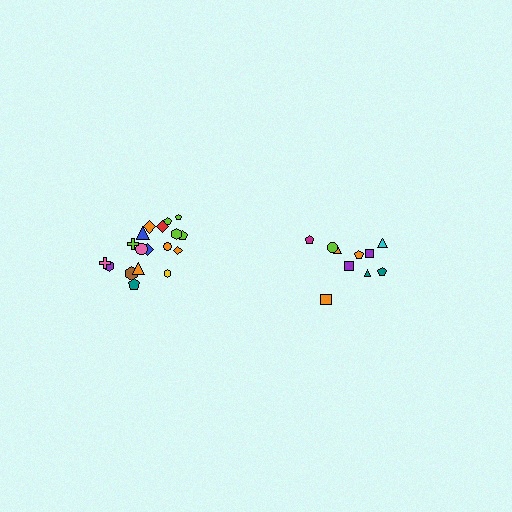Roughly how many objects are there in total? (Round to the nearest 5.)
Roughly 30 objects in total.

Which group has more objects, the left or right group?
The left group.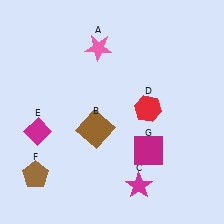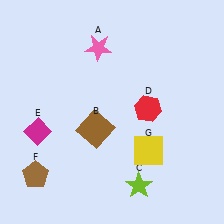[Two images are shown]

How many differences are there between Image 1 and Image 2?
There are 2 differences between the two images.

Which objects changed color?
C changed from magenta to lime. G changed from magenta to yellow.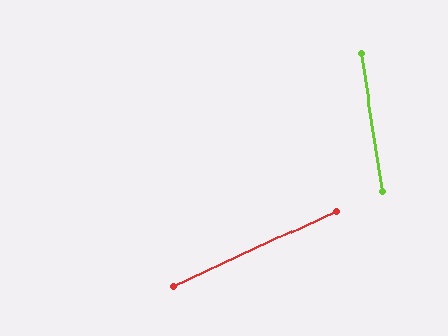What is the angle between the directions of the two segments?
Approximately 74 degrees.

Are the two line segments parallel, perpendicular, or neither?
Neither parallel nor perpendicular — they differ by about 74°.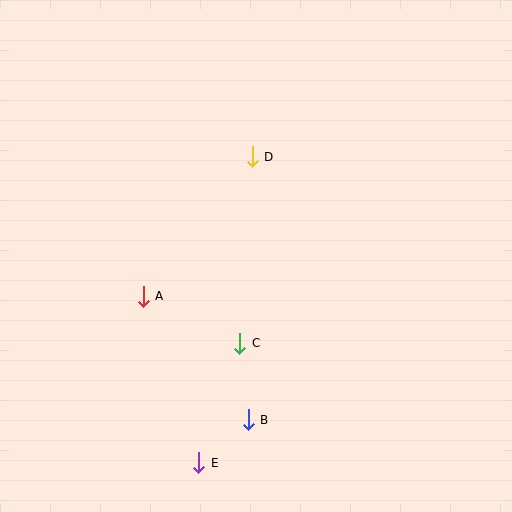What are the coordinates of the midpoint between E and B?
The midpoint between E and B is at (224, 441).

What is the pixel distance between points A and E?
The distance between A and E is 175 pixels.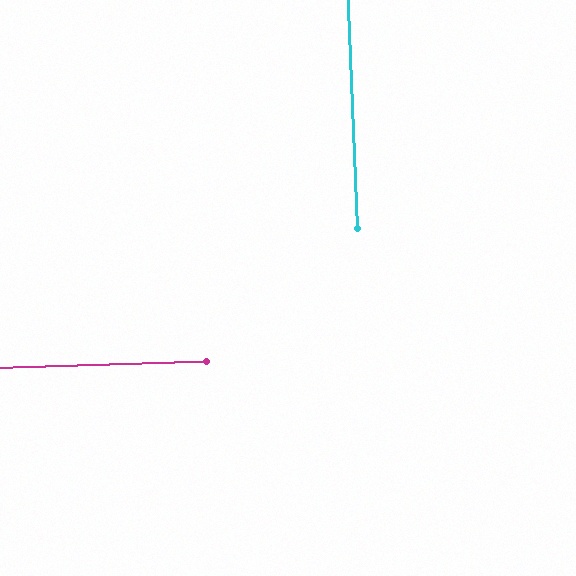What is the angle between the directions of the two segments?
Approximately 89 degrees.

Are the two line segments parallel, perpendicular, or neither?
Perpendicular — they meet at approximately 89°.